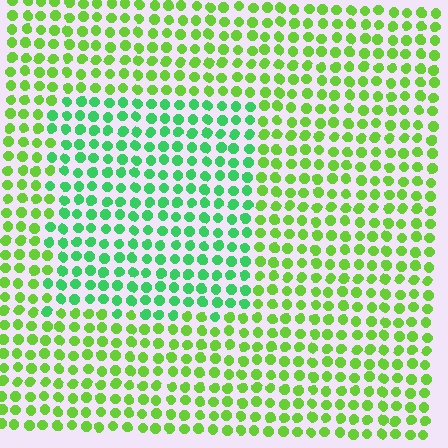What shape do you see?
I see a rectangle.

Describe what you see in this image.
The image is filled with small lime elements in a uniform arrangement. A rectangle-shaped region is visible where the elements are tinted to a slightly different hue, forming a subtle color boundary.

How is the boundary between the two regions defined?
The boundary is defined purely by a slight shift in hue (about 36 degrees). Spacing, size, and orientation are identical on both sides.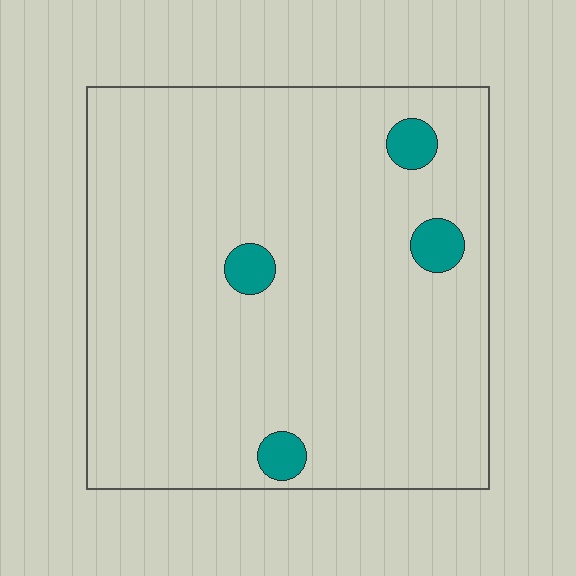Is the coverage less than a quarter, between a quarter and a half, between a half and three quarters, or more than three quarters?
Less than a quarter.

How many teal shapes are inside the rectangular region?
4.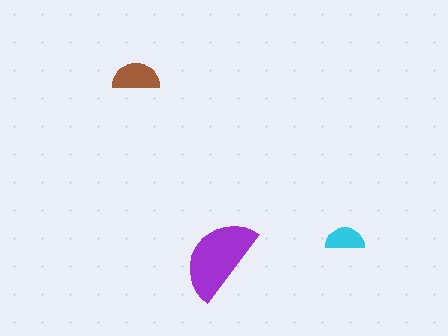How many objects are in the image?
There are 3 objects in the image.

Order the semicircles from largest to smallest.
the purple one, the brown one, the cyan one.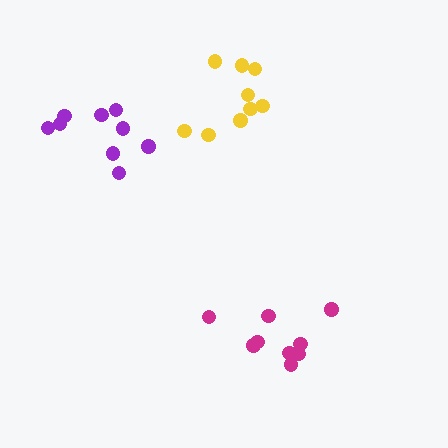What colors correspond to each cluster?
The clusters are colored: yellow, purple, magenta.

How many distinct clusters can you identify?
There are 3 distinct clusters.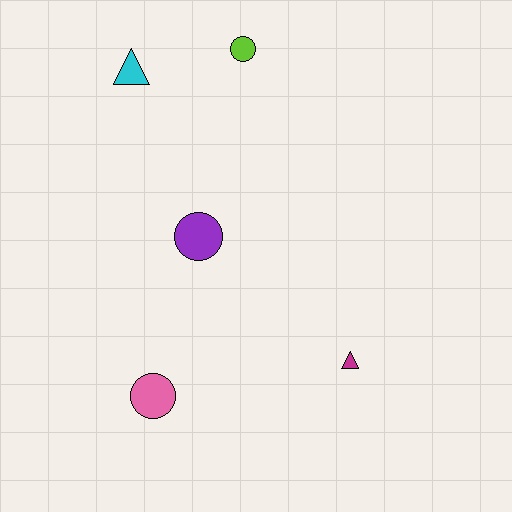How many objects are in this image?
There are 5 objects.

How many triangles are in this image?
There are 2 triangles.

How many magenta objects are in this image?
There is 1 magenta object.